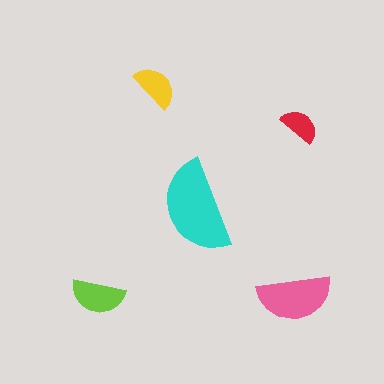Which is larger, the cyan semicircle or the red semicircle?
The cyan one.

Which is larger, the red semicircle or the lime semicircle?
The lime one.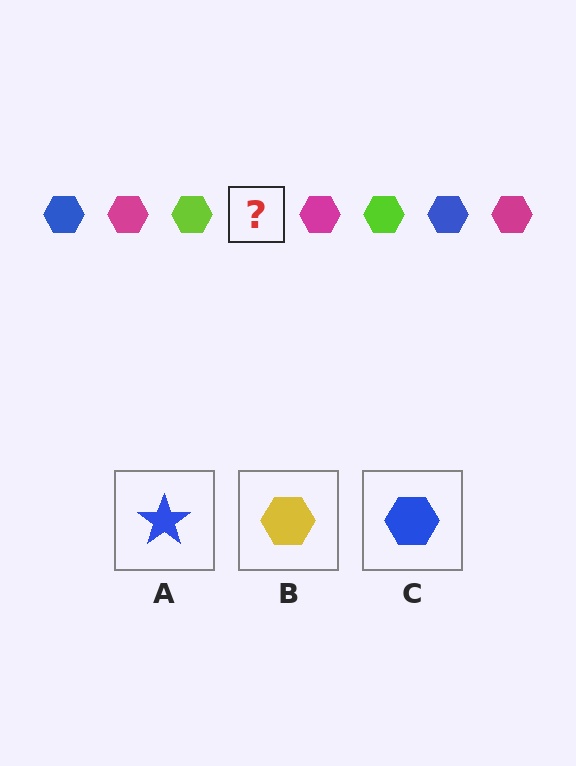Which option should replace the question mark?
Option C.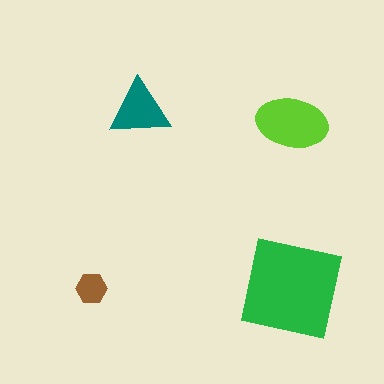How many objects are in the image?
There are 4 objects in the image.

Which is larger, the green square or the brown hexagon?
The green square.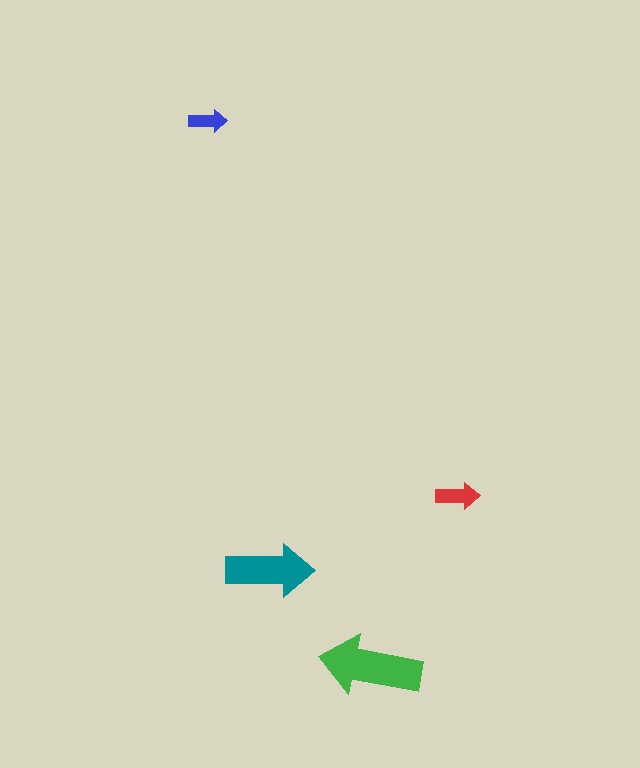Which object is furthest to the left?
The blue arrow is leftmost.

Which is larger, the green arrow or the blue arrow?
The green one.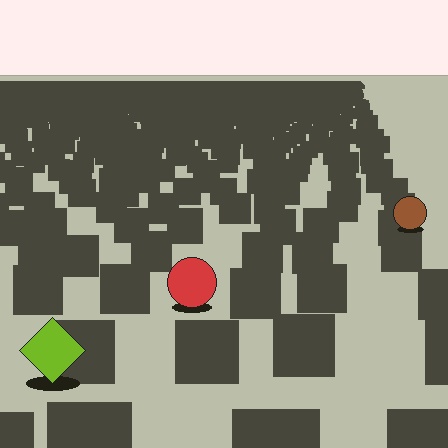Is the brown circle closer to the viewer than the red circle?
No. The red circle is closer — you can tell from the texture gradient: the ground texture is coarser near it.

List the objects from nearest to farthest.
From nearest to farthest: the lime diamond, the red circle, the brown circle.